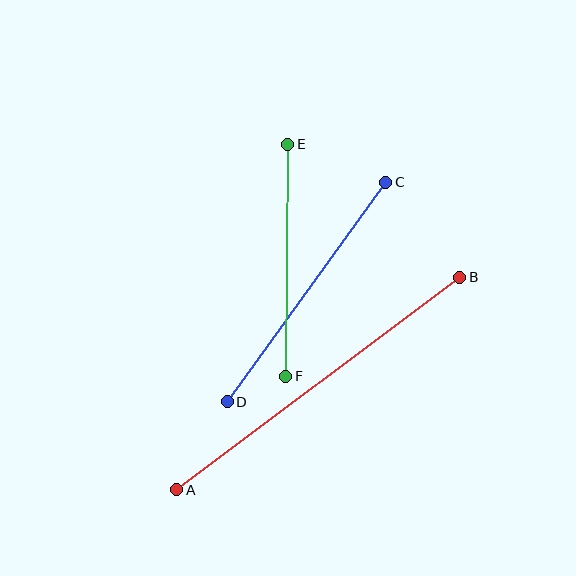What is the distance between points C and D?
The distance is approximately 271 pixels.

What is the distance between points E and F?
The distance is approximately 232 pixels.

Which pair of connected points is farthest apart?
Points A and B are farthest apart.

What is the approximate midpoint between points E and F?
The midpoint is at approximately (287, 260) pixels.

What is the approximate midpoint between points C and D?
The midpoint is at approximately (307, 292) pixels.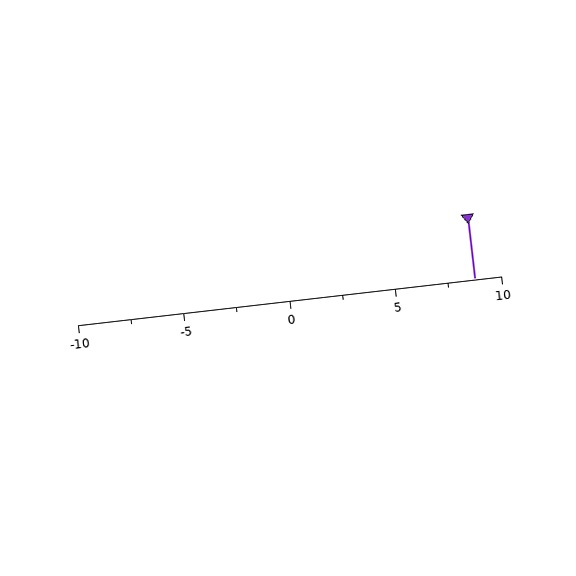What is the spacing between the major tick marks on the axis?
The major ticks are spaced 5 apart.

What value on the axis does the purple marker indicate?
The marker indicates approximately 8.8.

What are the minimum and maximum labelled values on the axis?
The axis runs from -10 to 10.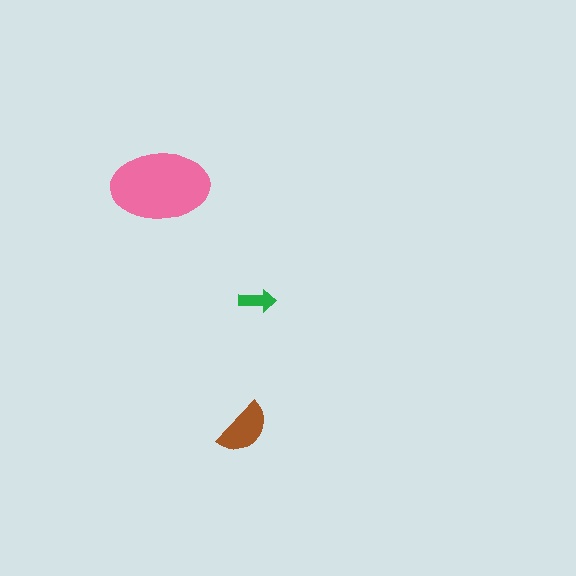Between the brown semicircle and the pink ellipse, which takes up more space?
The pink ellipse.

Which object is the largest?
The pink ellipse.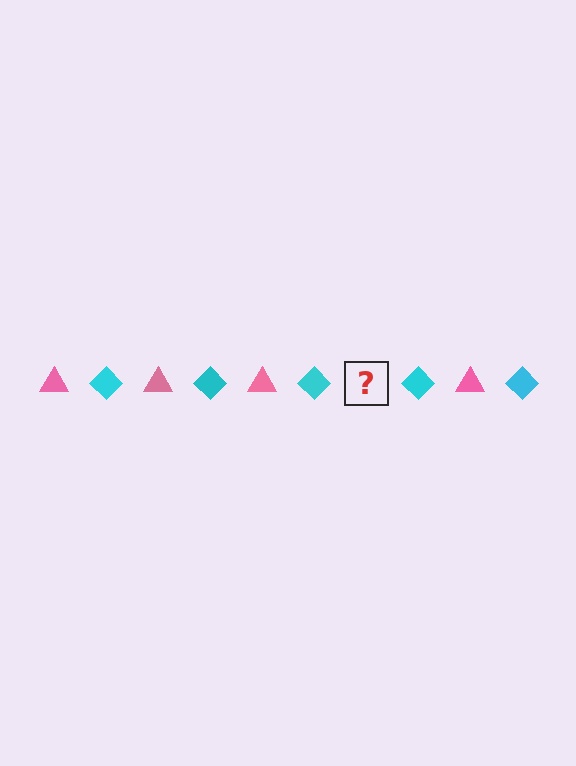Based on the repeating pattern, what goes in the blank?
The blank should be a pink triangle.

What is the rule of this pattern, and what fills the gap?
The rule is that the pattern alternates between pink triangle and cyan diamond. The gap should be filled with a pink triangle.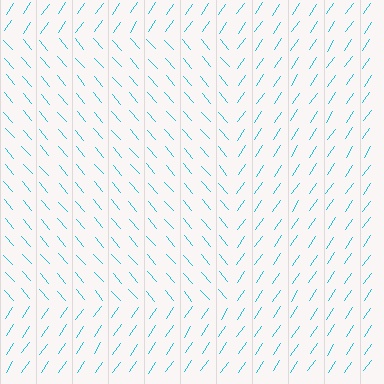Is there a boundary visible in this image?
Yes, there is a texture boundary formed by a change in line orientation.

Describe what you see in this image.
The image is filled with small cyan line segments. A rectangle region in the image has lines oriented differently from the surrounding lines, creating a visible texture boundary.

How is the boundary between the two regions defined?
The boundary is defined purely by a change in line orientation (approximately 75 degrees difference). All lines are the same color and thickness.